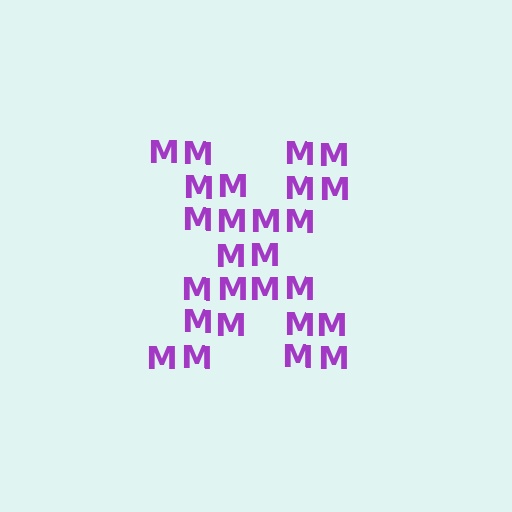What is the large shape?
The large shape is the letter X.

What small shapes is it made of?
It is made of small letter M's.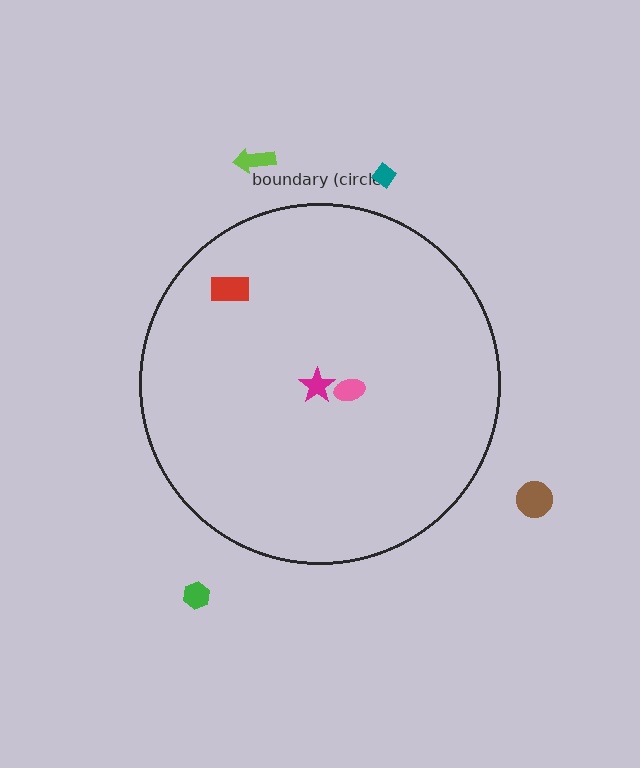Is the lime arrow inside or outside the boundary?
Outside.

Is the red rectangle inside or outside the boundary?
Inside.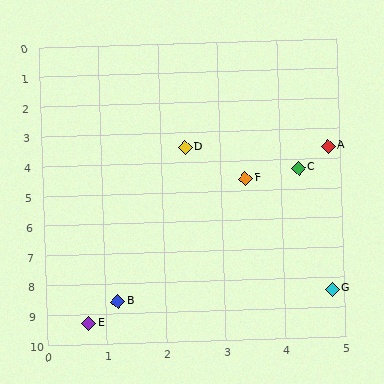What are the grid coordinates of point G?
Point G is at approximately (4.8, 8.4).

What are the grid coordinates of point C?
Point C is at approximately (4.3, 4.3).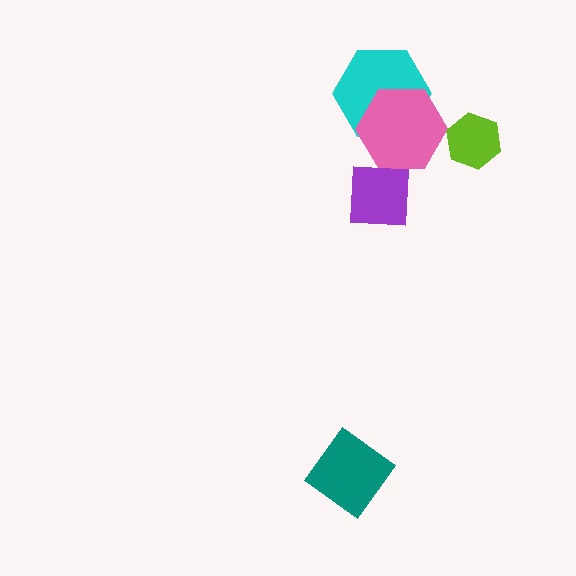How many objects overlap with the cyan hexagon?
1 object overlaps with the cyan hexagon.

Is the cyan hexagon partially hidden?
Yes, it is partially covered by another shape.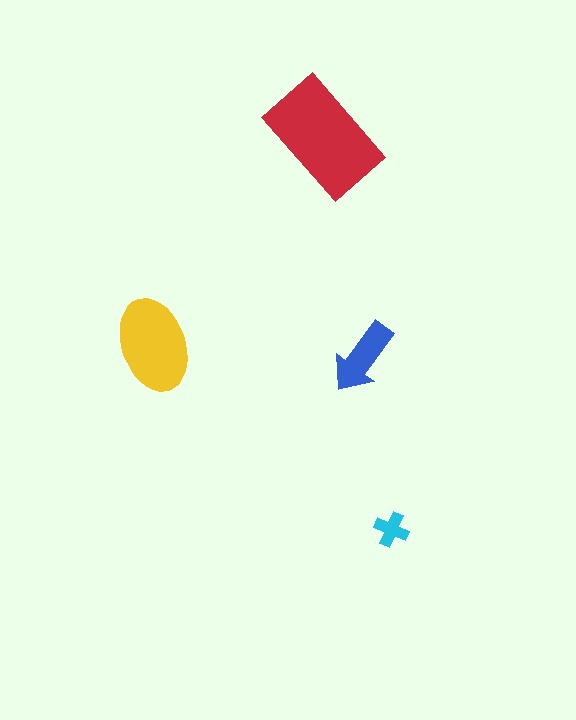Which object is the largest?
The red rectangle.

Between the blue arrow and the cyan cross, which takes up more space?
The blue arrow.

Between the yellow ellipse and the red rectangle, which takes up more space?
The red rectangle.